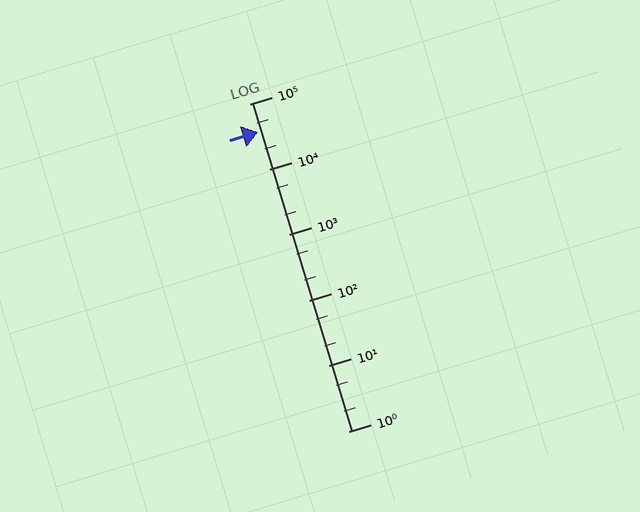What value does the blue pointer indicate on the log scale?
The pointer indicates approximately 37000.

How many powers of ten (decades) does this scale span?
The scale spans 5 decades, from 1 to 100000.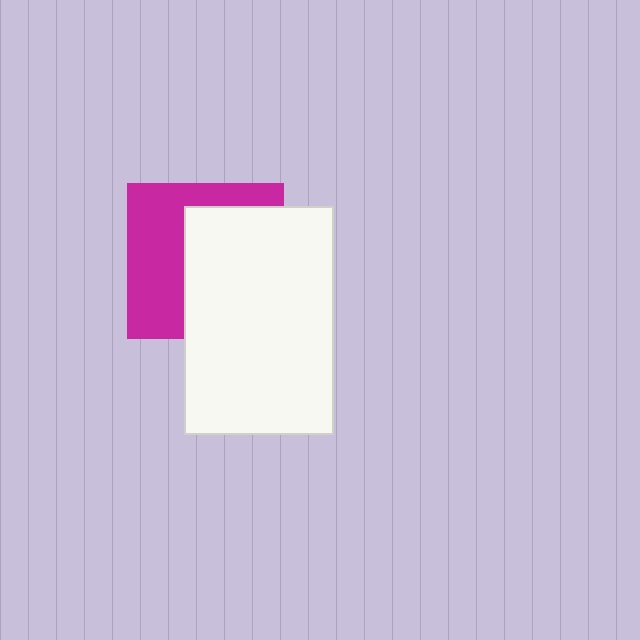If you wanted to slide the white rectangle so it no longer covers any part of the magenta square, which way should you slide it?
Slide it right — that is the most direct way to separate the two shapes.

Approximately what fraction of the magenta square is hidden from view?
Roughly 55% of the magenta square is hidden behind the white rectangle.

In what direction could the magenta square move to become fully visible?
The magenta square could move left. That would shift it out from behind the white rectangle entirely.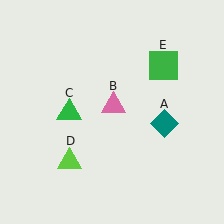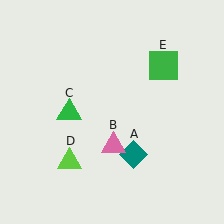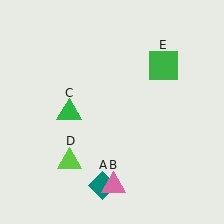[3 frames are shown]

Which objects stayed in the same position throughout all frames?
Green triangle (object C) and lime triangle (object D) and green square (object E) remained stationary.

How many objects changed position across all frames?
2 objects changed position: teal diamond (object A), pink triangle (object B).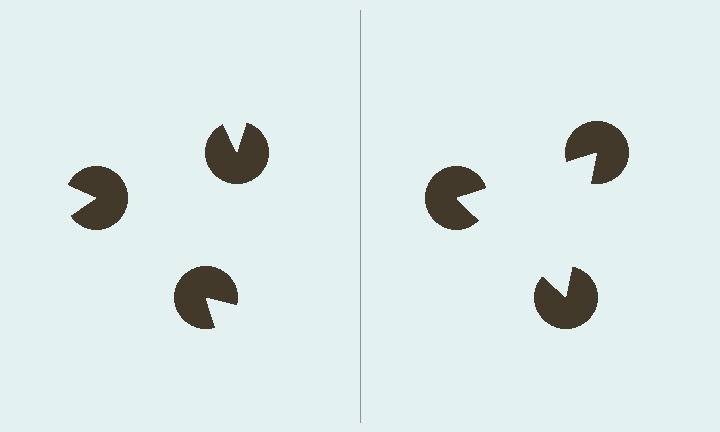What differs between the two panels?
The pac-man discs are positioned identically on both sides; only the wedge orientations differ. On the right they align to a triangle; on the left they are misaligned.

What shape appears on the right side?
An illusory triangle.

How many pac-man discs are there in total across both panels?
6 — 3 on each side.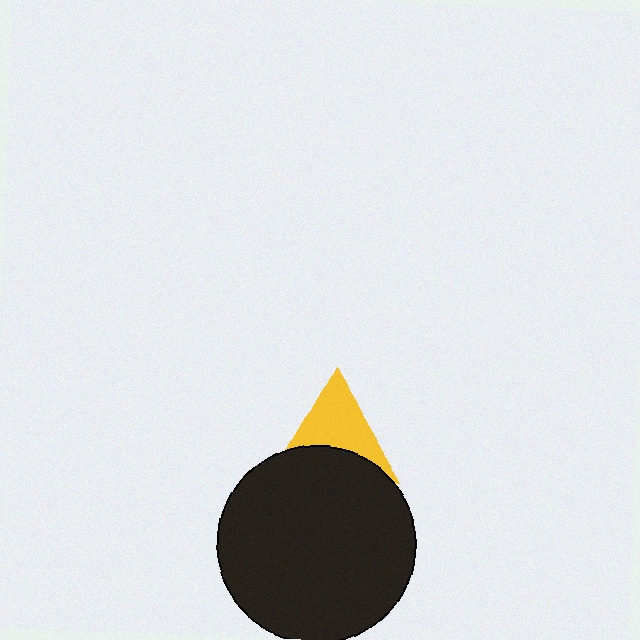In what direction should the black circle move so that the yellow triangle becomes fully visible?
The black circle should move down. That is the shortest direction to clear the overlap and leave the yellow triangle fully visible.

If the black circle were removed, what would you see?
You would see the complete yellow triangle.